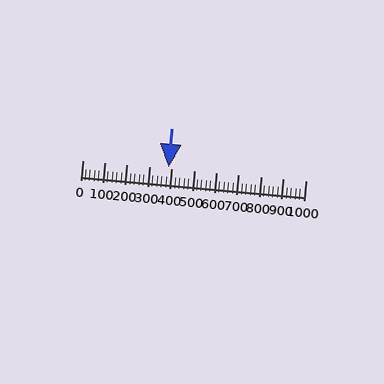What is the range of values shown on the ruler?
The ruler shows values from 0 to 1000.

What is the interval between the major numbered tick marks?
The major tick marks are spaced 100 units apart.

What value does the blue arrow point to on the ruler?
The blue arrow points to approximately 388.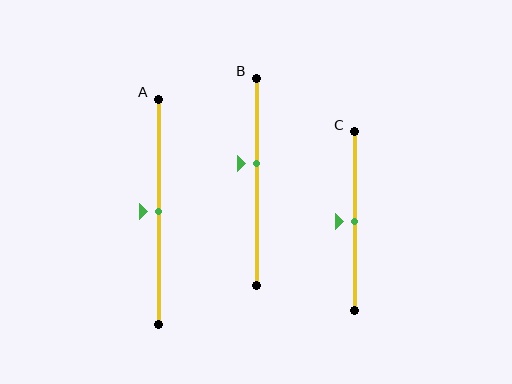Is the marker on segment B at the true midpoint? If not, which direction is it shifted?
No, the marker on segment B is shifted upward by about 9% of the segment length.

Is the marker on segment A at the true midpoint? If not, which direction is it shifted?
Yes, the marker on segment A is at the true midpoint.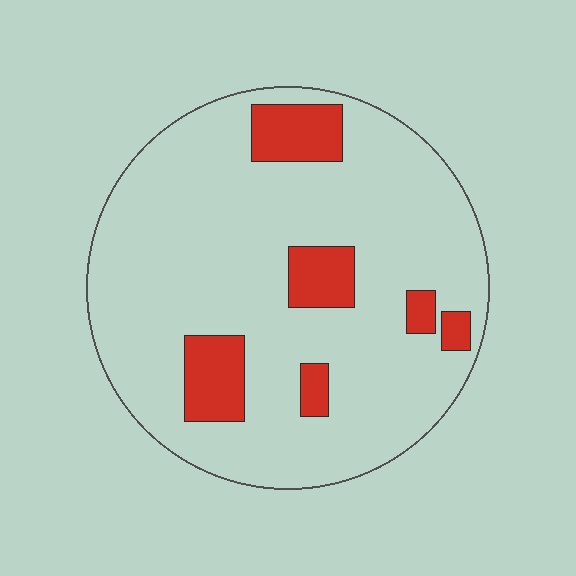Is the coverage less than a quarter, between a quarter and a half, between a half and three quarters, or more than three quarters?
Less than a quarter.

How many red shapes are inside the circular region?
6.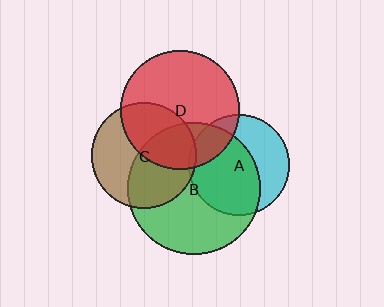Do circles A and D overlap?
Yes.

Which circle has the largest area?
Circle B (green).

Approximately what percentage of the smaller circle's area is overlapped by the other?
Approximately 20%.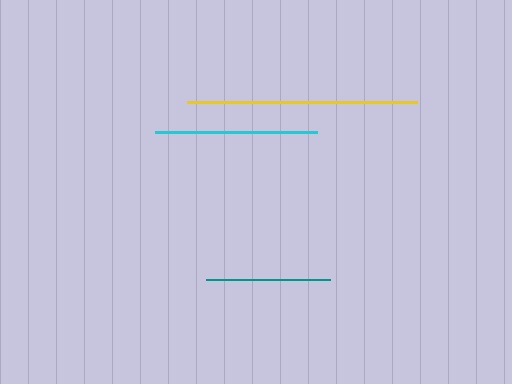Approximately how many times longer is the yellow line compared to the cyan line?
The yellow line is approximately 1.4 times the length of the cyan line.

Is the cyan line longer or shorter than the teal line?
The cyan line is longer than the teal line.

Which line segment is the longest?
The yellow line is the longest at approximately 230 pixels.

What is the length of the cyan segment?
The cyan segment is approximately 162 pixels long.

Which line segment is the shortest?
The teal line is the shortest at approximately 124 pixels.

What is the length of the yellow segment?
The yellow segment is approximately 230 pixels long.